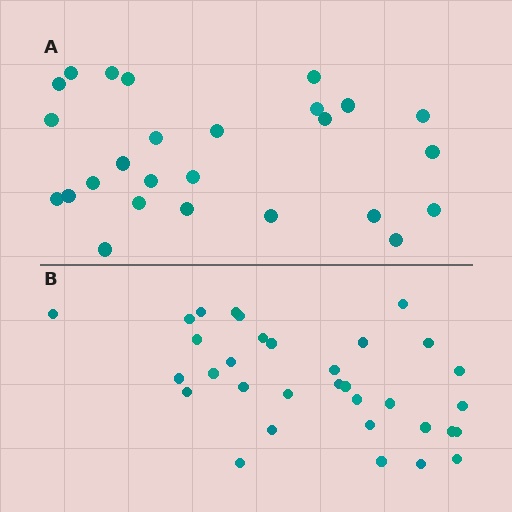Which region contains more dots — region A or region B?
Region B (the bottom region) has more dots.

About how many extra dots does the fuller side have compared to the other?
Region B has roughly 8 or so more dots than region A.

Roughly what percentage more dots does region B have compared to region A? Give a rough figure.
About 25% more.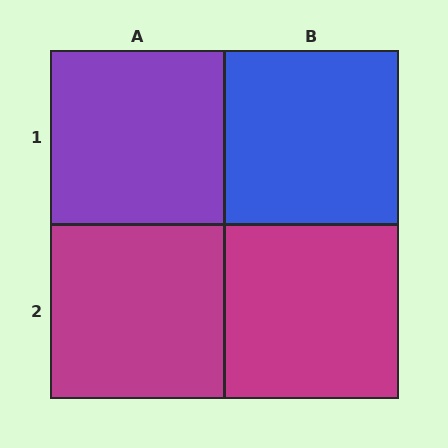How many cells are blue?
1 cell is blue.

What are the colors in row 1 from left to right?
Purple, blue.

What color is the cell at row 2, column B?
Magenta.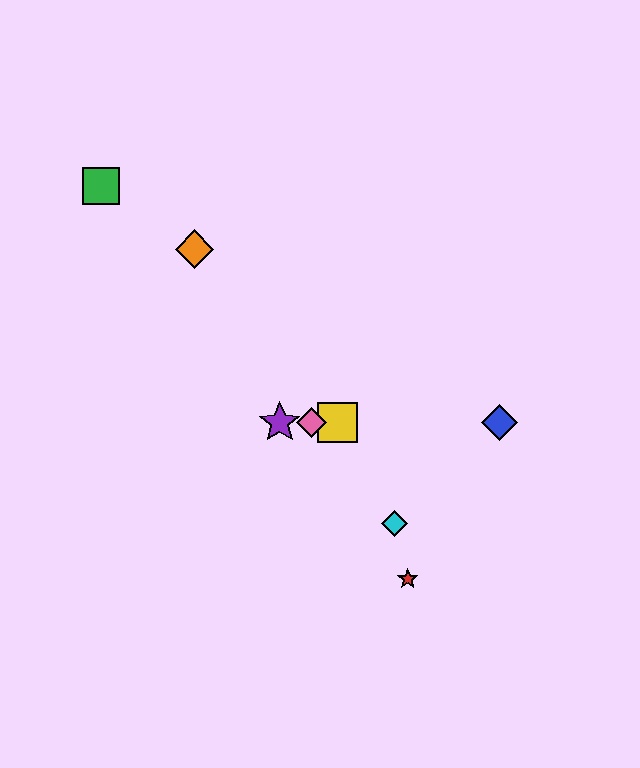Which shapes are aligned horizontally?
The blue diamond, the yellow square, the purple star, the pink diamond are aligned horizontally.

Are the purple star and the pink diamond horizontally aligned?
Yes, both are at y≈423.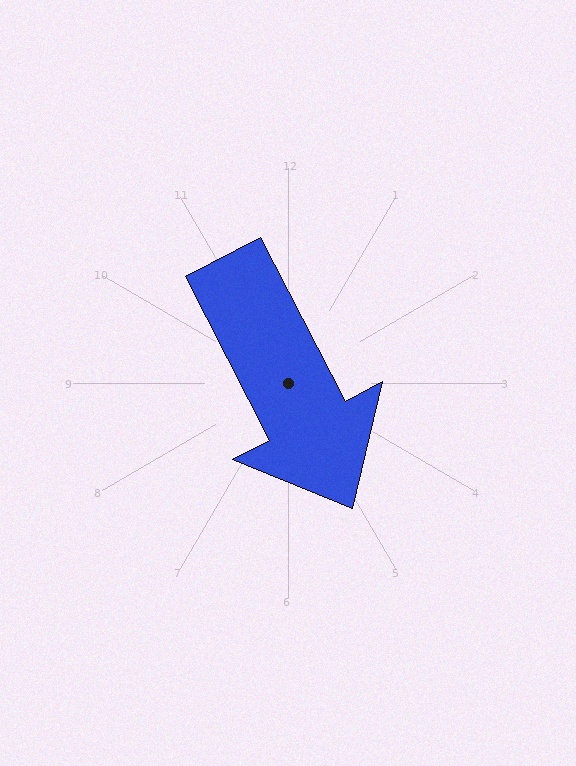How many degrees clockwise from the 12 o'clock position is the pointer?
Approximately 153 degrees.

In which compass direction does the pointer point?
Southeast.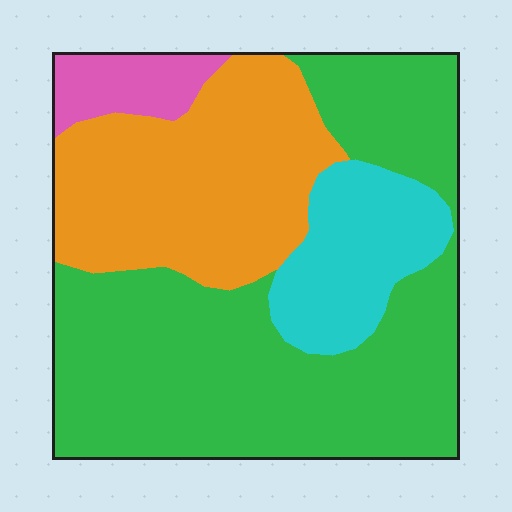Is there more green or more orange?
Green.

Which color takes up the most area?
Green, at roughly 50%.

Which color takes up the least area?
Pink, at roughly 5%.